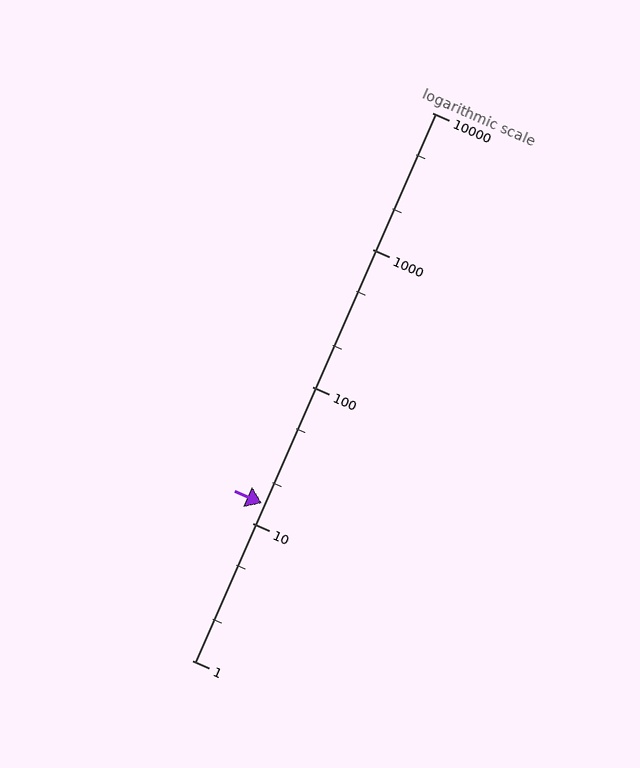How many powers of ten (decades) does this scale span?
The scale spans 4 decades, from 1 to 10000.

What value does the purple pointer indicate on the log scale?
The pointer indicates approximately 14.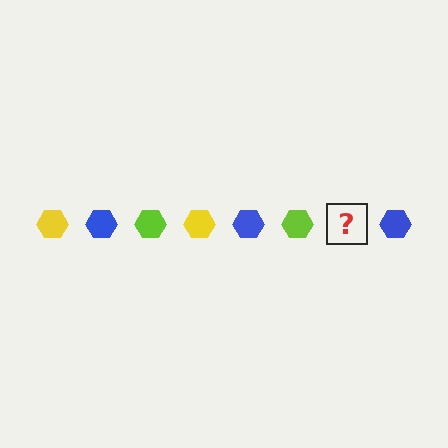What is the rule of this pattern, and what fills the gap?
The rule is that the pattern cycles through yellow, blue, lime hexagons. The gap should be filled with a yellow hexagon.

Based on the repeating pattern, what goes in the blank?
The blank should be a yellow hexagon.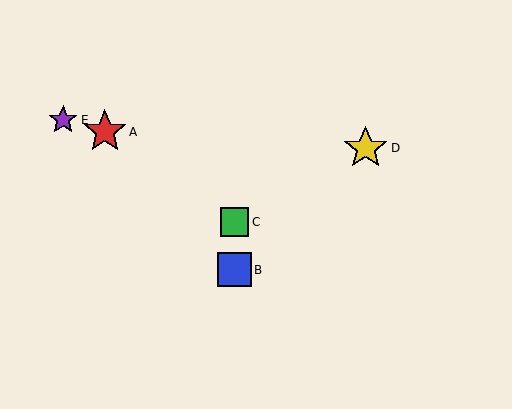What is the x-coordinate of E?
Object E is at x≈63.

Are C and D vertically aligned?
No, C is at x≈234 and D is at x≈366.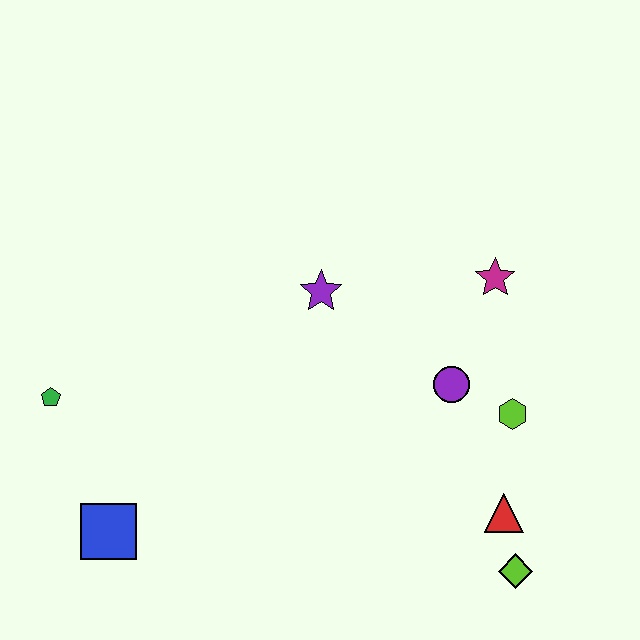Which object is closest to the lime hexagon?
The purple circle is closest to the lime hexagon.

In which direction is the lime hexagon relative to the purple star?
The lime hexagon is to the right of the purple star.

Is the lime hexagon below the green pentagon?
Yes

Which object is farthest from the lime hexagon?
The green pentagon is farthest from the lime hexagon.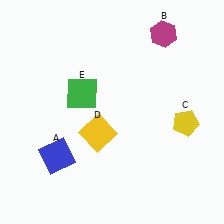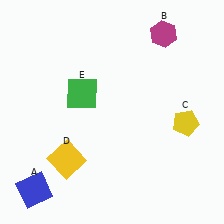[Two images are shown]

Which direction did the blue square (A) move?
The blue square (A) moved down.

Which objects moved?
The objects that moved are: the blue square (A), the yellow square (D).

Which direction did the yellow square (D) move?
The yellow square (D) moved left.